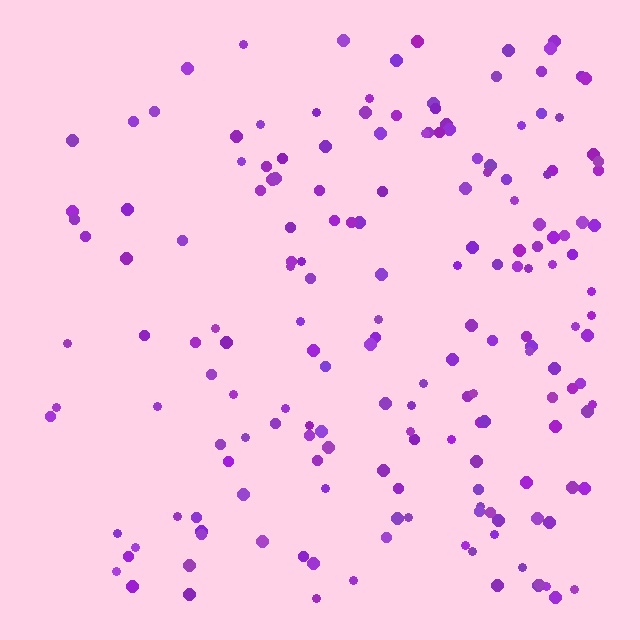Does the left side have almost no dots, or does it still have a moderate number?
Still a moderate number, just noticeably fewer than the right.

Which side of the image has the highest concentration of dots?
The right.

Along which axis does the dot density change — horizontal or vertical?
Horizontal.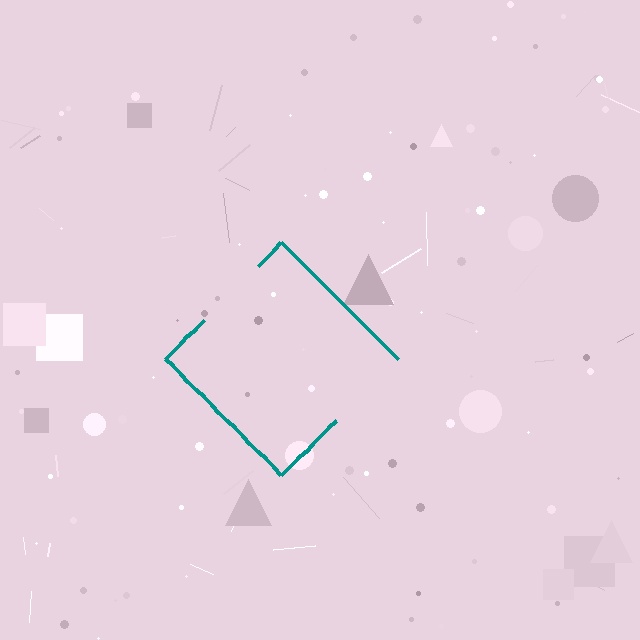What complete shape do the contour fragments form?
The contour fragments form a diamond.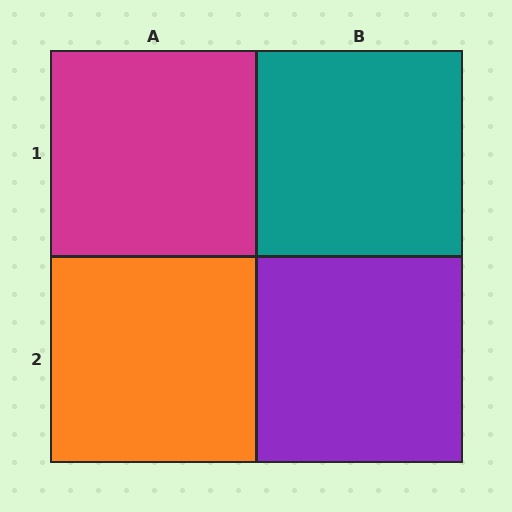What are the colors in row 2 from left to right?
Orange, purple.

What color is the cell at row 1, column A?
Magenta.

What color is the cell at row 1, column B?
Teal.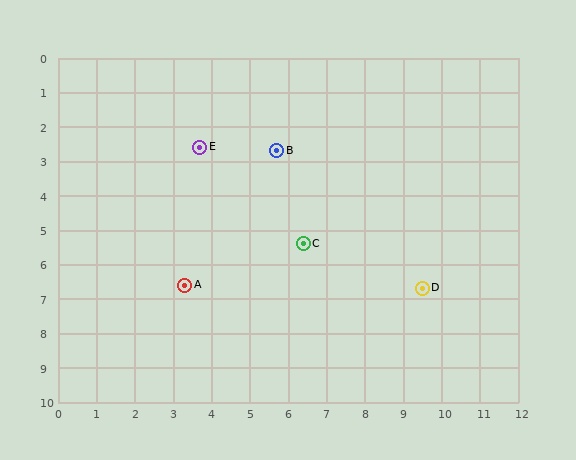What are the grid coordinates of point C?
Point C is at approximately (6.4, 5.4).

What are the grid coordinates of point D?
Point D is at approximately (9.5, 6.7).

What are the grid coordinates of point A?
Point A is at approximately (3.3, 6.6).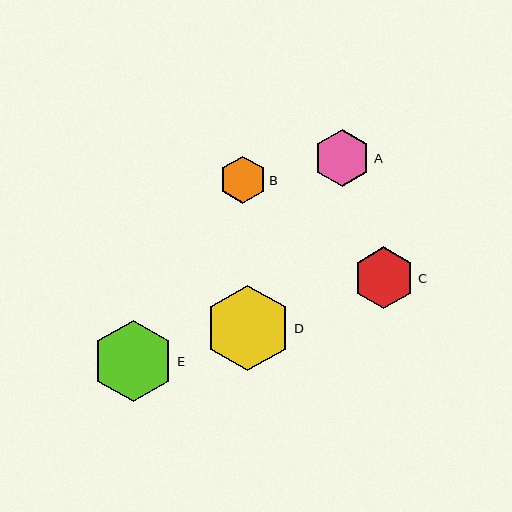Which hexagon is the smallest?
Hexagon B is the smallest with a size of approximately 47 pixels.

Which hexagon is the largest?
Hexagon D is the largest with a size of approximately 86 pixels.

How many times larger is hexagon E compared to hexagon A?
Hexagon E is approximately 1.4 times the size of hexagon A.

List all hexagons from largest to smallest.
From largest to smallest: D, E, C, A, B.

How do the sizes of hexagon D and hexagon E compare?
Hexagon D and hexagon E are approximately the same size.